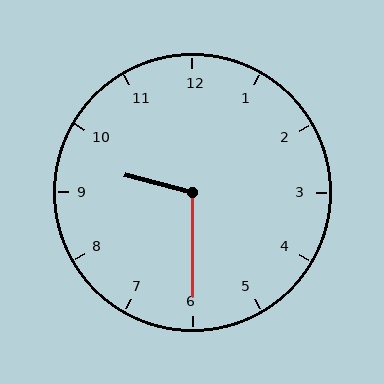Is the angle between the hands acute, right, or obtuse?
It is obtuse.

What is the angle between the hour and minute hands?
Approximately 105 degrees.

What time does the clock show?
9:30.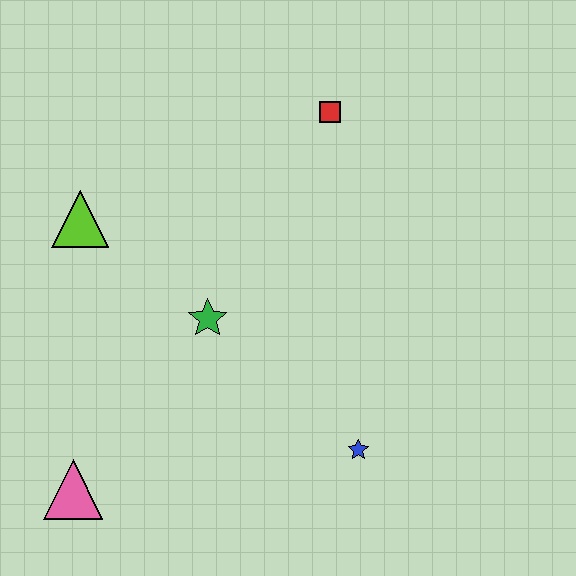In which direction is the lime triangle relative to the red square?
The lime triangle is to the left of the red square.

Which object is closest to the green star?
The lime triangle is closest to the green star.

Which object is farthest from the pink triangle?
The red square is farthest from the pink triangle.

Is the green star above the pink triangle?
Yes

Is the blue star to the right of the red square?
Yes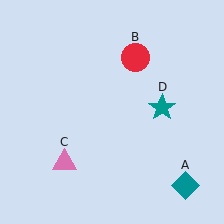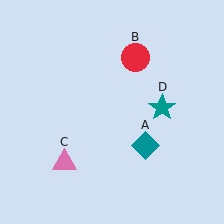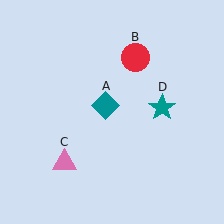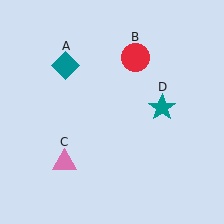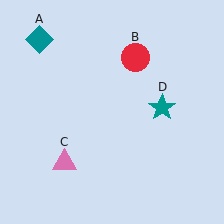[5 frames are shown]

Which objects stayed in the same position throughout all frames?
Red circle (object B) and pink triangle (object C) and teal star (object D) remained stationary.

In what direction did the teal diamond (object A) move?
The teal diamond (object A) moved up and to the left.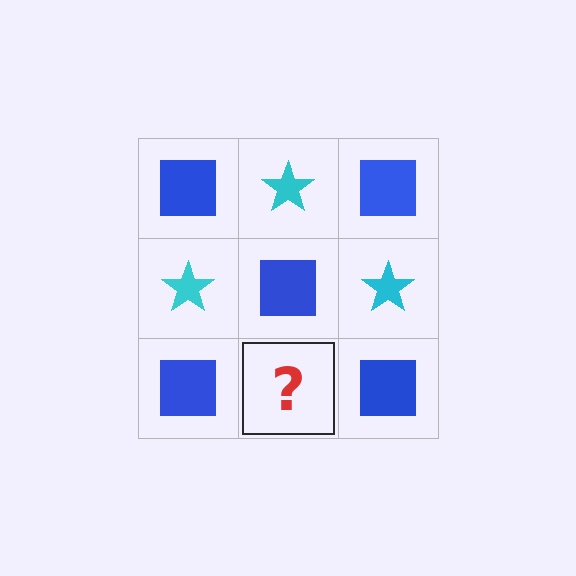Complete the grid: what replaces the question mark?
The question mark should be replaced with a cyan star.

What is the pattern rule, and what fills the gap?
The rule is that it alternates blue square and cyan star in a checkerboard pattern. The gap should be filled with a cyan star.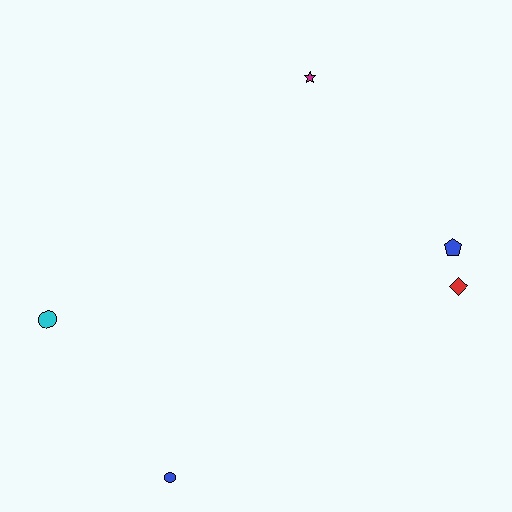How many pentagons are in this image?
There is 1 pentagon.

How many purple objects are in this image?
There are no purple objects.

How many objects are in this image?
There are 5 objects.